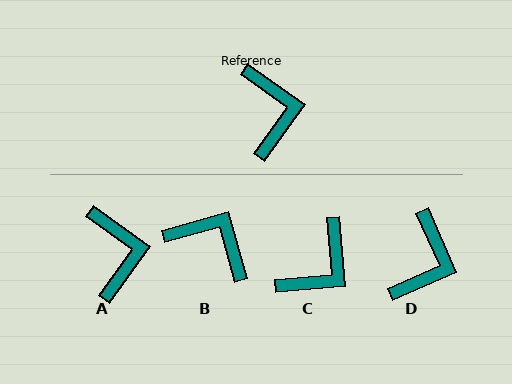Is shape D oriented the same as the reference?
No, it is off by about 30 degrees.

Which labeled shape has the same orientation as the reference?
A.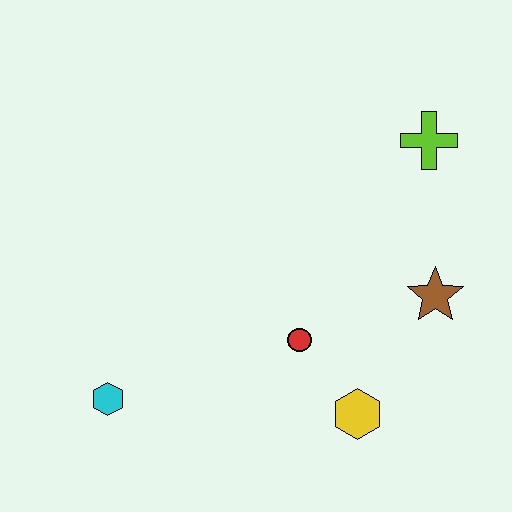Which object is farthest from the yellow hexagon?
The lime cross is farthest from the yellow hexagon.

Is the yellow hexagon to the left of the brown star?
Yes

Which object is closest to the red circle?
The yellow hexagon is closest to the red circle.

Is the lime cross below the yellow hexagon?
No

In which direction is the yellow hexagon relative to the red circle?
The yellow hexagon is below the red circle.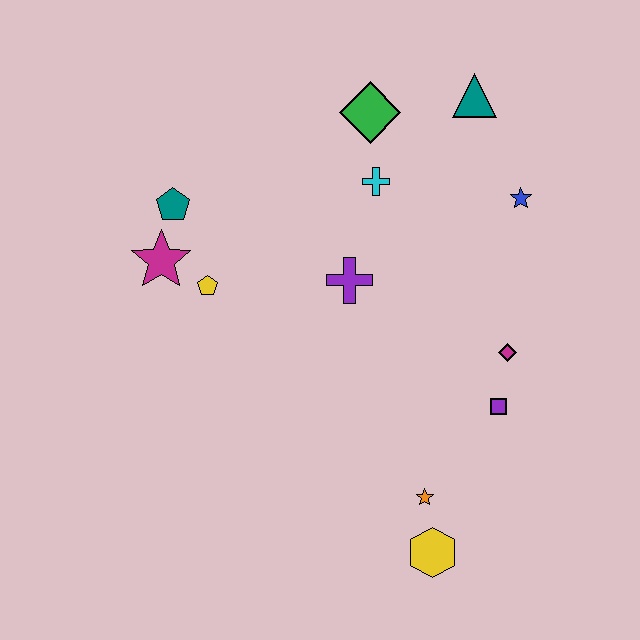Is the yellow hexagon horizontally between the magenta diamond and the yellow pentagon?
Yes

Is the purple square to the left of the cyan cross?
No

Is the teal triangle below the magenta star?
No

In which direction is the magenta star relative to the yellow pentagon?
The magenta star is to the left of the yellow pentagon.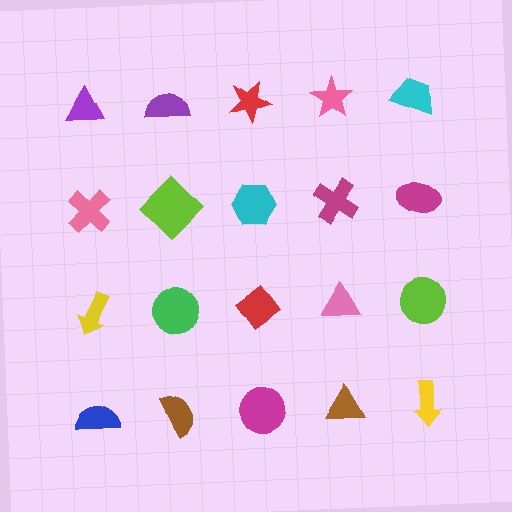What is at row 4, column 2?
A brown semicircle.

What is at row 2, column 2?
A lime diamond.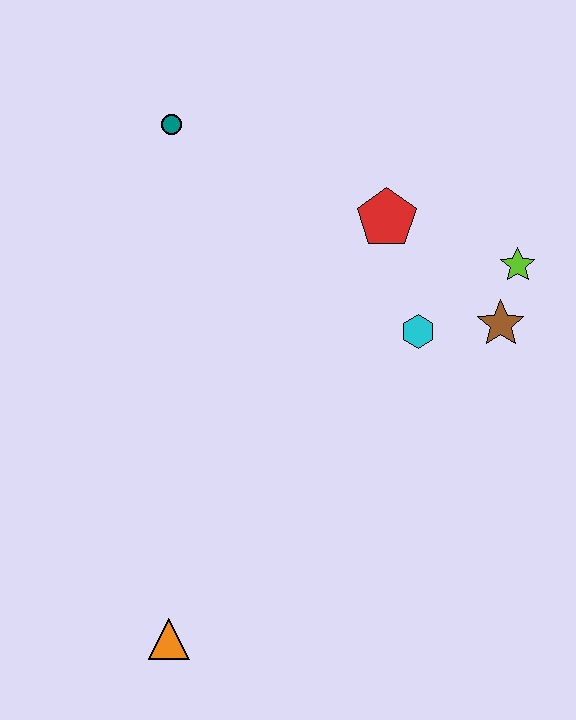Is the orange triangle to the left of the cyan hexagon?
Yes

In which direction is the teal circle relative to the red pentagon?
The teal circle is to the left of the red pentagon.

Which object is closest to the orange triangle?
The cyan hexagon is closest to the orange triangle.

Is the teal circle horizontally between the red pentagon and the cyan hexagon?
No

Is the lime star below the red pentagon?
Yes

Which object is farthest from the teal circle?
The orange triangle is farthest from the teal circle.